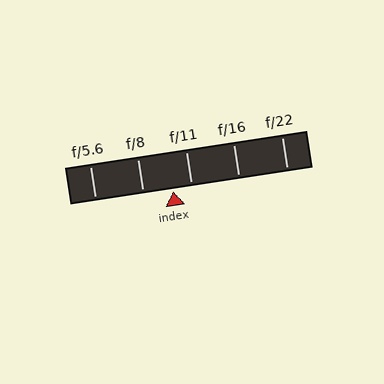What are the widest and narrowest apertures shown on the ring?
The widest aperture shown is f/5.6 and the narrowest is f/22.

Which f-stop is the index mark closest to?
The index mark is closest to f/11.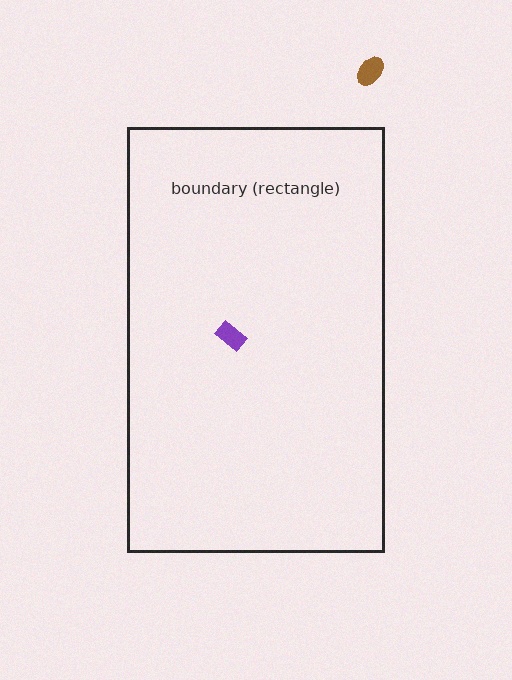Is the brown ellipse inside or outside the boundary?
Outside.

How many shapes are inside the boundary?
1 inside, 1 outside.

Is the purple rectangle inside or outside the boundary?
Inside.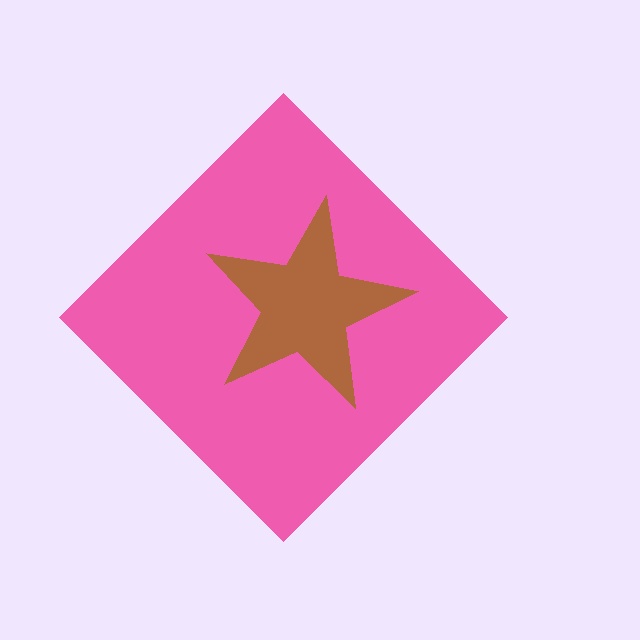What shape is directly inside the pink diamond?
The brown star.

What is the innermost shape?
The brown star.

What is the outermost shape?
The pink diamond.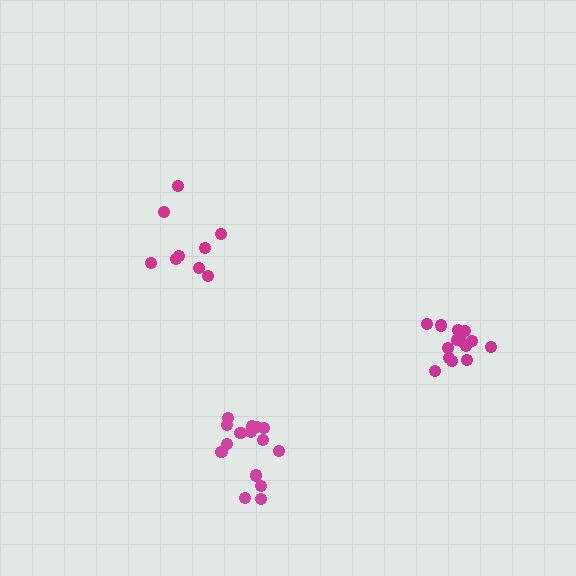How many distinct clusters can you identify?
There are 3 distinct clusters.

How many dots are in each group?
Group 1: 14 dots, Group 2: 9 dots, Group 3: 15 dots (38 total).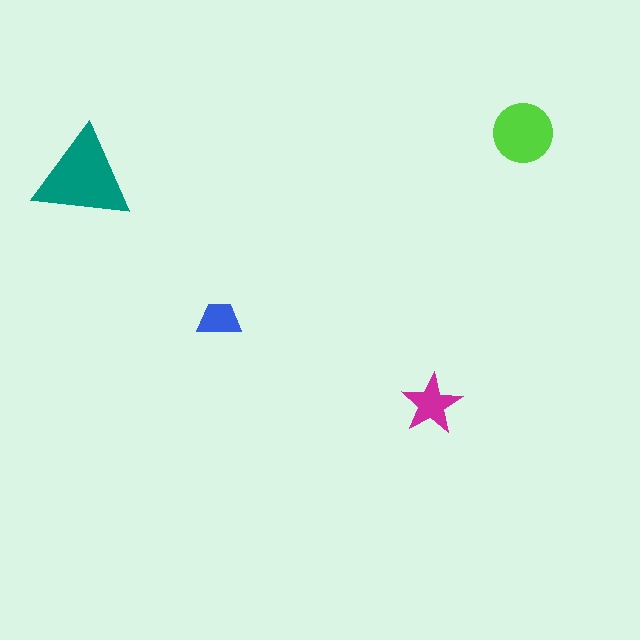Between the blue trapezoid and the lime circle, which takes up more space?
The lime circle.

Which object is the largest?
The teal triangle.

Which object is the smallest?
The blue trapezoid.